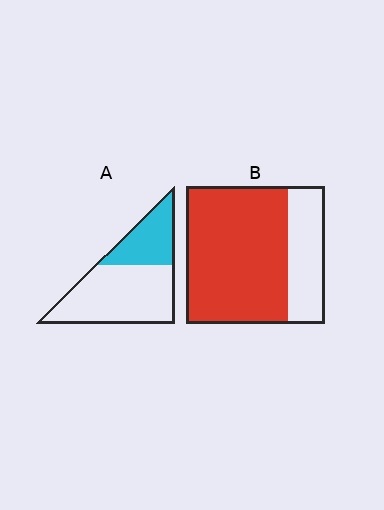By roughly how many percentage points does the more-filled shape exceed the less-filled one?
By roughly 40 percentage points (B over A).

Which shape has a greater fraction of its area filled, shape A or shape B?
Shape B.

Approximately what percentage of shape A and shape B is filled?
A is approximately 35% and B is approximately 75%.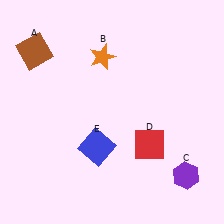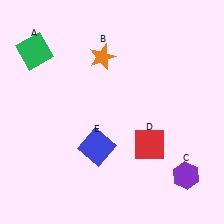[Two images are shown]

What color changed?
The square (A) changed from brown in Image 1 to green in Image 2.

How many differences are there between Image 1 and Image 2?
There is 1 difference between the two images.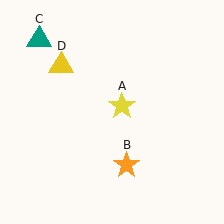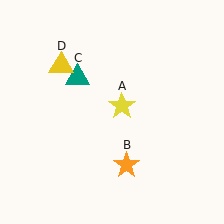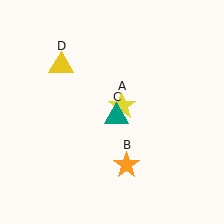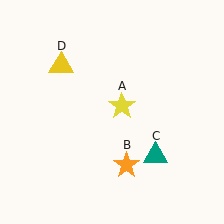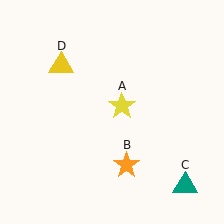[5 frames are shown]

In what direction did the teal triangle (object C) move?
The teal triangle (object C) moved down and to the right.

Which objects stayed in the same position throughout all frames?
Yellow star (object A) and orange star (object B) and yellow triangle (object D) remained stationary.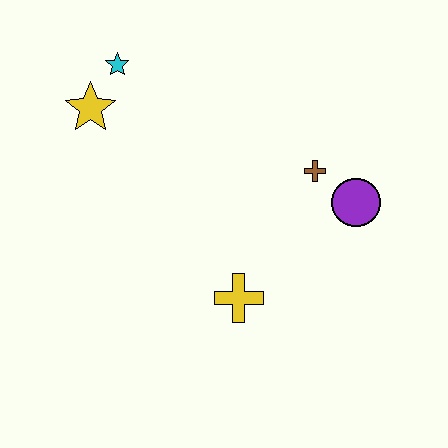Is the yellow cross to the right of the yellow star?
Yes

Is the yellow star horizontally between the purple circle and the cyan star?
No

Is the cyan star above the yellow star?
Yes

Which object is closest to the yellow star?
The cyan star is closest to the yellow star.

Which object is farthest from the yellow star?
The purple circle is farthest from the yellow star.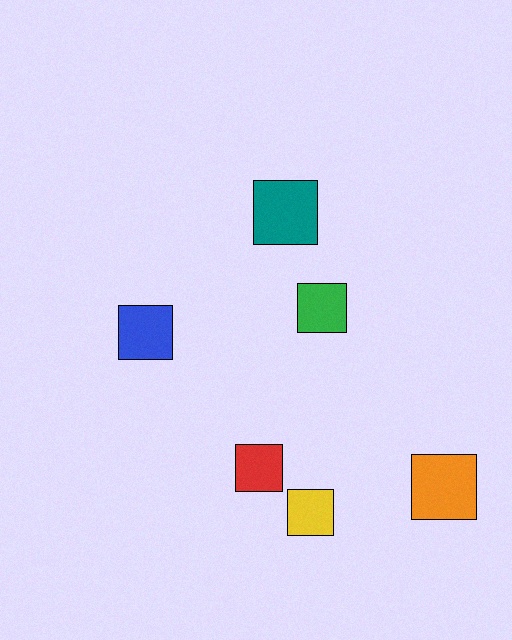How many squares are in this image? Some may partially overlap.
There are 6 squares.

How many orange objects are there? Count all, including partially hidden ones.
There is 1 orange object.